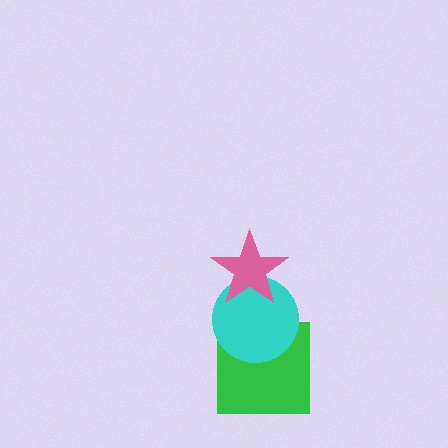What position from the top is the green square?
The green square is 3rd from the top.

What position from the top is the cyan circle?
The cyan circle is 2nd from the top.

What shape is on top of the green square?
The cyan circle is on top of the green square.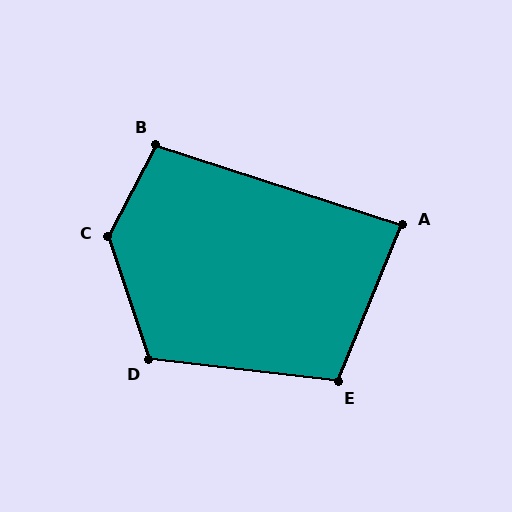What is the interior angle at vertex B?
Approximately 100 degrees (obtuse).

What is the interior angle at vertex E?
Approximately 106 degrees (obtuse).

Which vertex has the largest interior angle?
C, at approximately 134 degrees.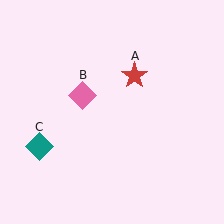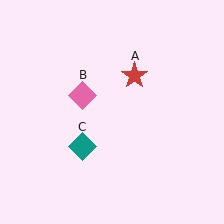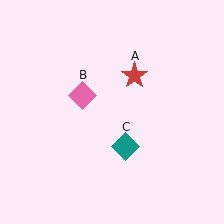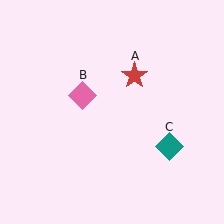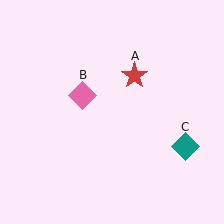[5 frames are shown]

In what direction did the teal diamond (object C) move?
The teal diamond (object C) moved right.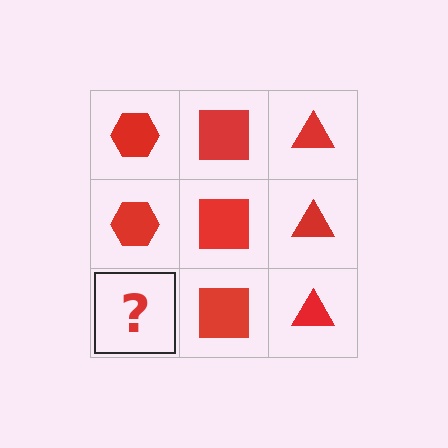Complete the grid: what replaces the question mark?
The question mark should be replaced with a red hexagon.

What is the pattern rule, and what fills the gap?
The rule is that each column has a consistent shape. The gap should be filled with a red hexagon.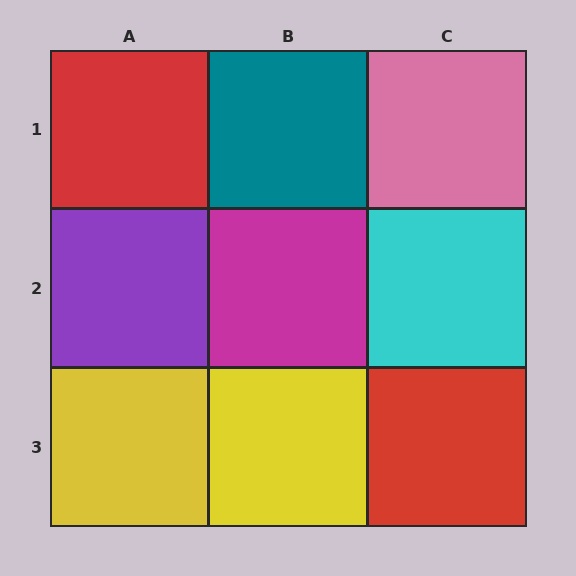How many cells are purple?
1 cell is purple.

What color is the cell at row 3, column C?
Red.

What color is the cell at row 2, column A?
Purple.